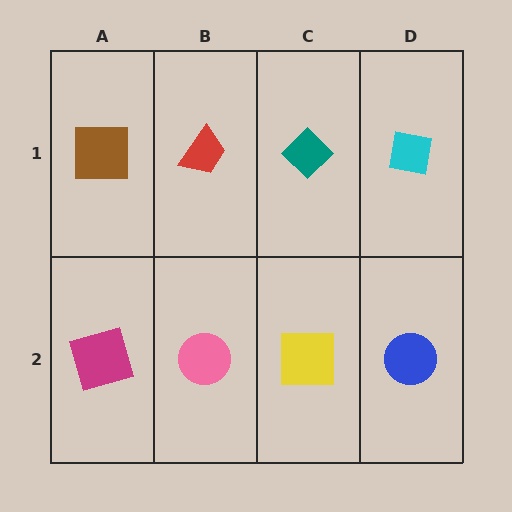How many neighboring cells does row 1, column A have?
2.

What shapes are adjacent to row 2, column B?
A red trapezoid (row 1, column B), a magenta square (row 2, column A), a yellow square (row 2, column C).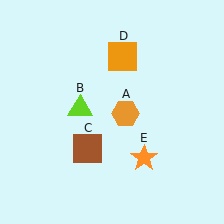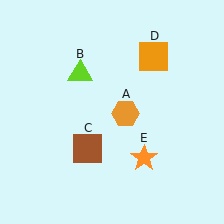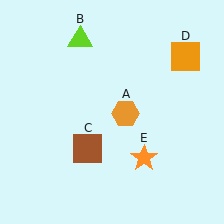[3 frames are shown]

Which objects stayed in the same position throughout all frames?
Orange hexagon (object A) and brown square (object C) and orange star (object E) remained stationary.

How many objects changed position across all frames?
2 objects changed position: lime triangle (object B), orange square (object D).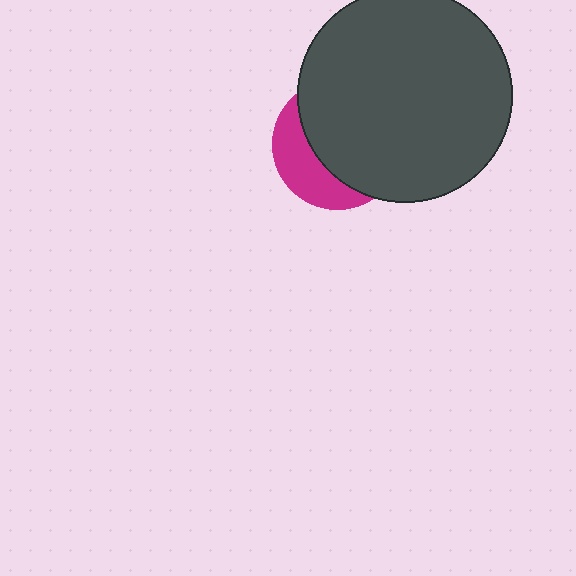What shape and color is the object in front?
The object in front is a dark gray circle.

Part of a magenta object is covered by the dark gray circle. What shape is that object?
It is a circle.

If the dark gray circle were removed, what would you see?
You would see the complete magenta circle.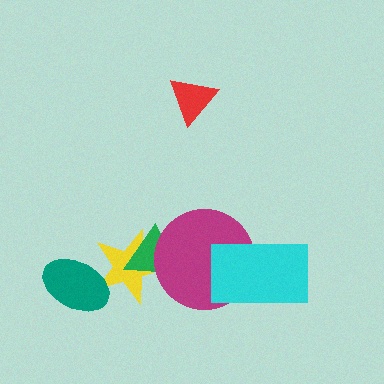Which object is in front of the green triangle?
The magenta circle is in front of the green triangle.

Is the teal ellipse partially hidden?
No, no other shape covers it.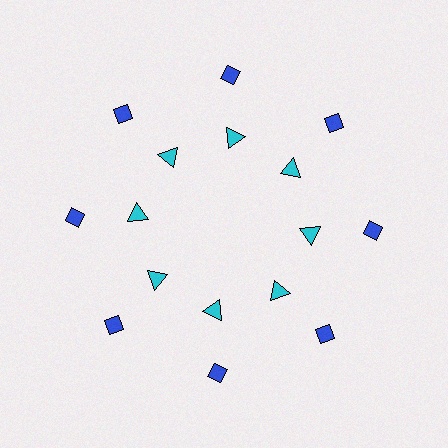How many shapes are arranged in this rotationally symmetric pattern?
There are 16 shapes, arranged in 8 groups of 2.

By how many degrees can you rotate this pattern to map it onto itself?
The pattern maps onto itself every 45 degrees of rotation.